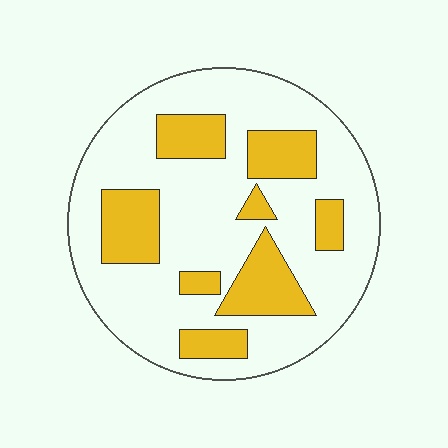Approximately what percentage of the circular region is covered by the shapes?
Approximately 25%.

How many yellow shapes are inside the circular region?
8.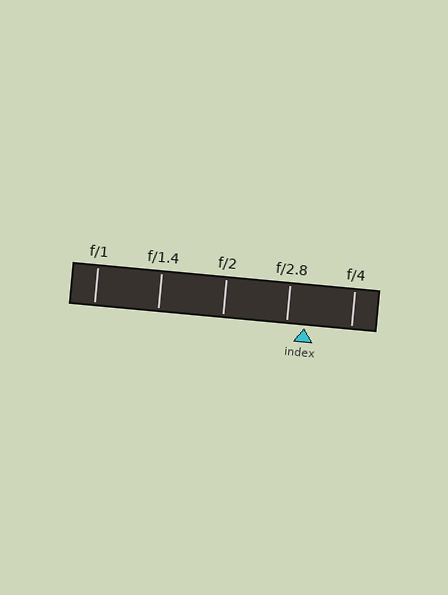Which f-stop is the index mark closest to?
The index mark is closest to f/2.8.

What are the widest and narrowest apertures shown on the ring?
The widest aperture shown is f/1 and the narrowest is f/4.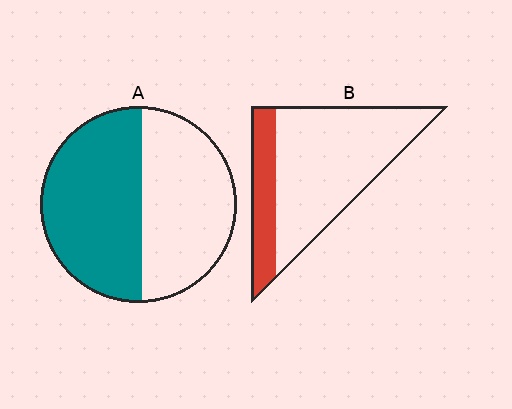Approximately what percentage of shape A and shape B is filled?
A is approximately 50% and B is approximately 25%.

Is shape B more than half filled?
No.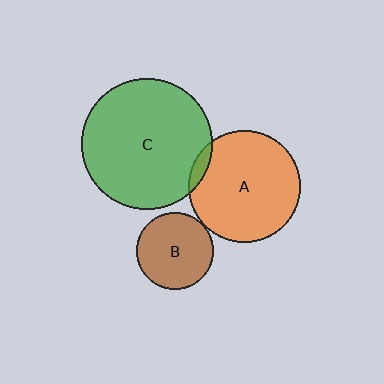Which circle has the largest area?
Circle C (green).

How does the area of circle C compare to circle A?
Approximately 1.4 times.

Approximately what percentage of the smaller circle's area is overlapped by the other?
Approximately 5%.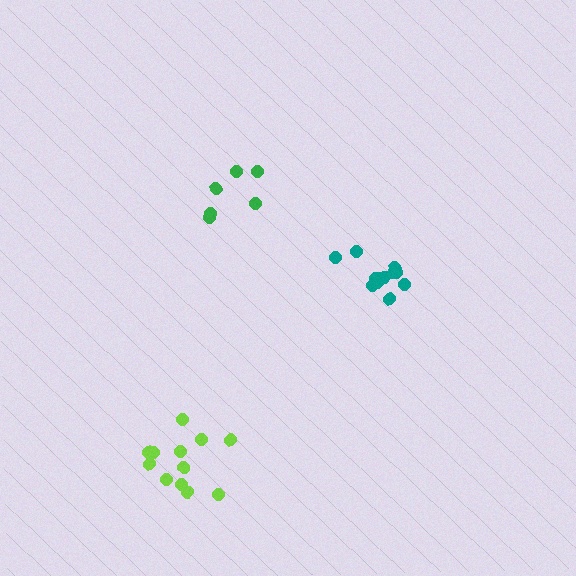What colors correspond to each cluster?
The clusters are colored: teal, lime, green.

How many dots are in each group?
Group 1: 12 dots, Group 2: 12 dots, Group 3: 6 dots (30 total).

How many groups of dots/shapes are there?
There are 3 groups.